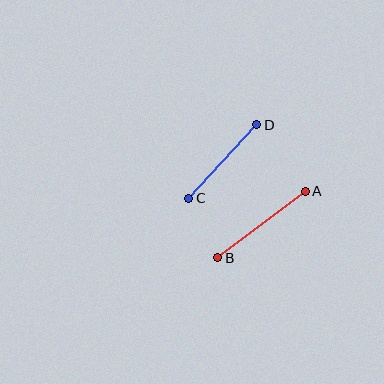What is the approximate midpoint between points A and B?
The midpoint is at approximately (261, 225) pixels.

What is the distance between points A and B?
The distance is approximately 110 pixels.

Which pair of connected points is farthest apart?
Points A and B are farthest apart.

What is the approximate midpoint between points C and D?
The midpoint is at approximately (223, 162) pixels.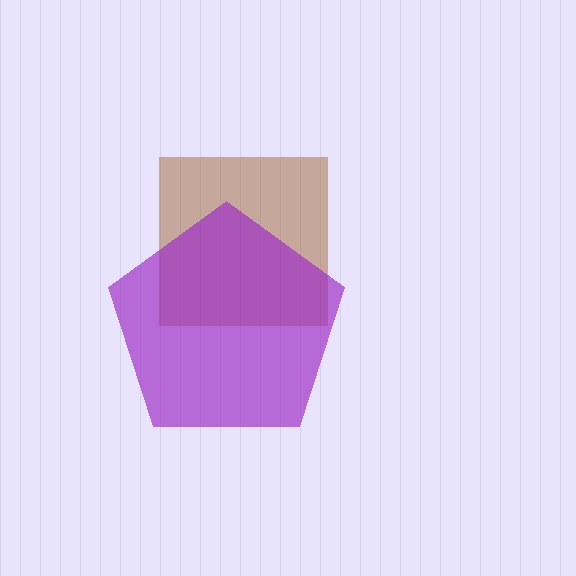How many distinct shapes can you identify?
There are 2 distinct shapes: a brown square, a purple pentagon.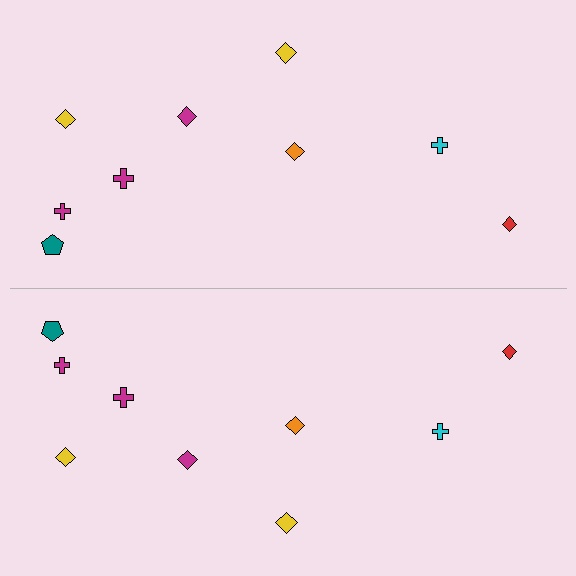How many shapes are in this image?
There are 18 shapes in this image.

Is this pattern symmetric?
Yes, this pattern has bilateral (reflection) symmetry.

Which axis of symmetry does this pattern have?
The pattern has a horizontal axis of symmetry running through the center of the image.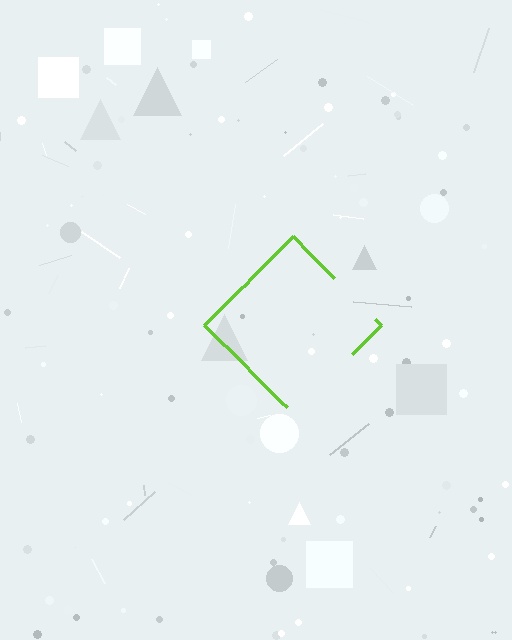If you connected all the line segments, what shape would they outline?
They would outline a diamond.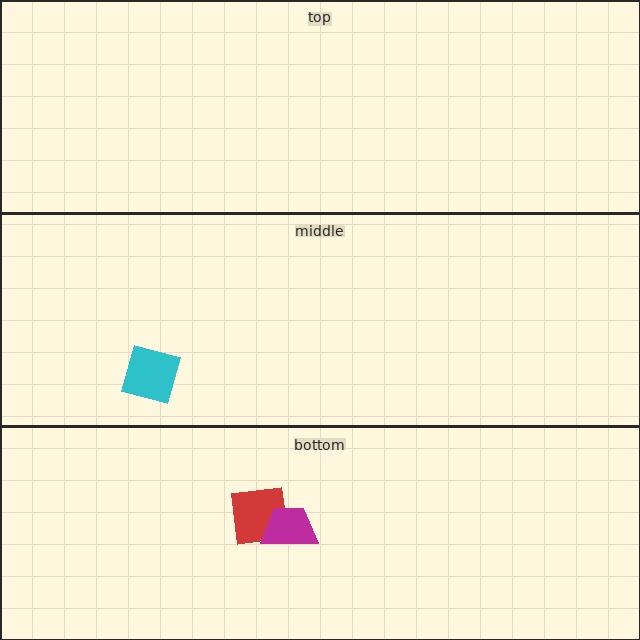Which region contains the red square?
The bottom region.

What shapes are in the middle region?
The cyan diamond.